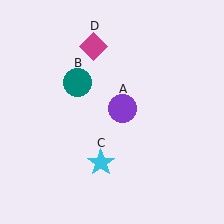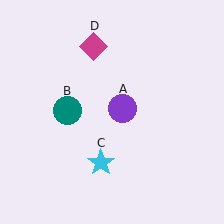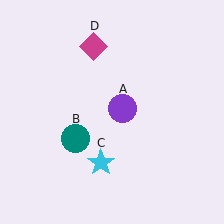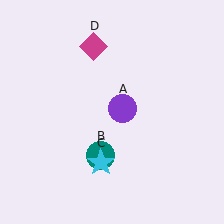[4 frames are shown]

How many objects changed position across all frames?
1 object changed position: teal circle (object B).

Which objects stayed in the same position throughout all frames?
Purple circle (object A) and cyan star (object C) and magenta diamond (object D) remained stationary.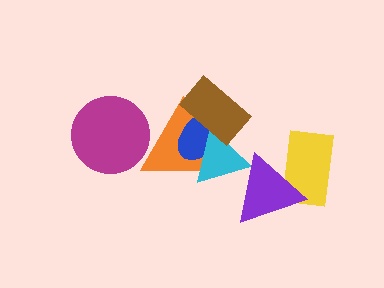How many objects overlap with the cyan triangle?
4 objects overlap with the cyan triangle.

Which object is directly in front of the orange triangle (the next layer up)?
The magenta circle is directly in front of the orange triangle.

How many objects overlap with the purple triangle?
2 objects overlap with the purple triangle.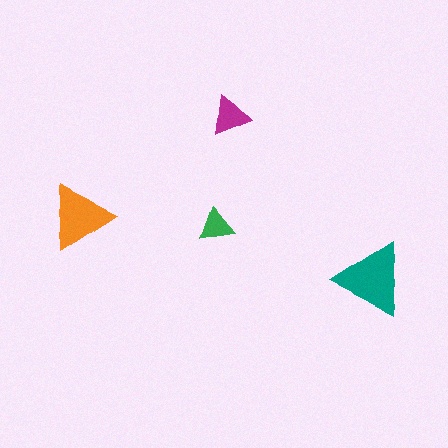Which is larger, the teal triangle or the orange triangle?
The teal one.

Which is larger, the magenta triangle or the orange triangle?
The orange one.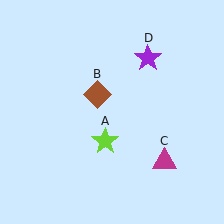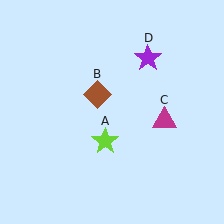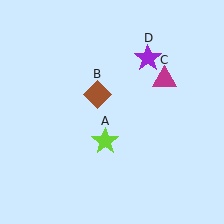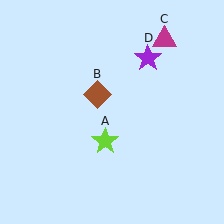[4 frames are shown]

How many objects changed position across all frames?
1 object changed position: magenta triangle (object C).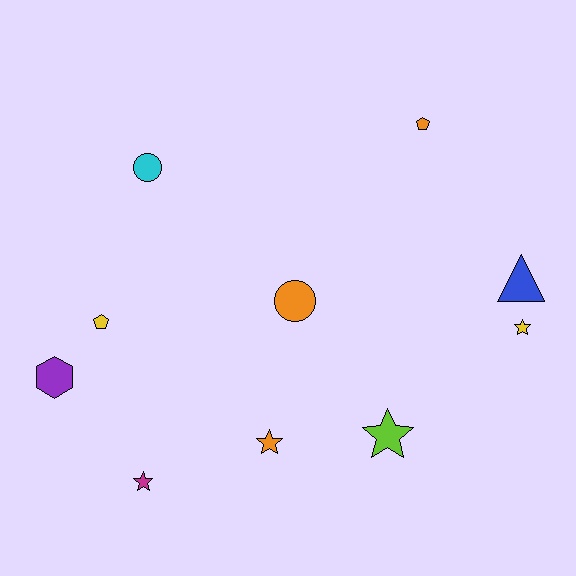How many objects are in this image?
There are 10 objects.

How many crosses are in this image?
There are no crosses.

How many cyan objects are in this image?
There is 1 cyan object.